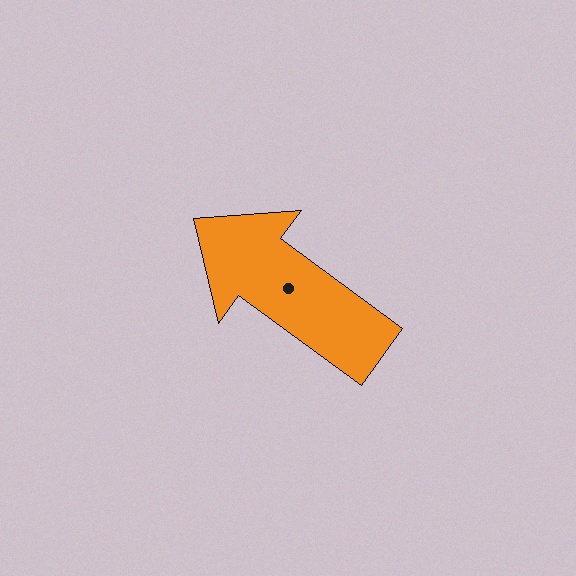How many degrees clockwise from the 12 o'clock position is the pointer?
Approximately 306 degrees.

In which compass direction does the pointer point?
Northwest.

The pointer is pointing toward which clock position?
Roughly 10 o'clock.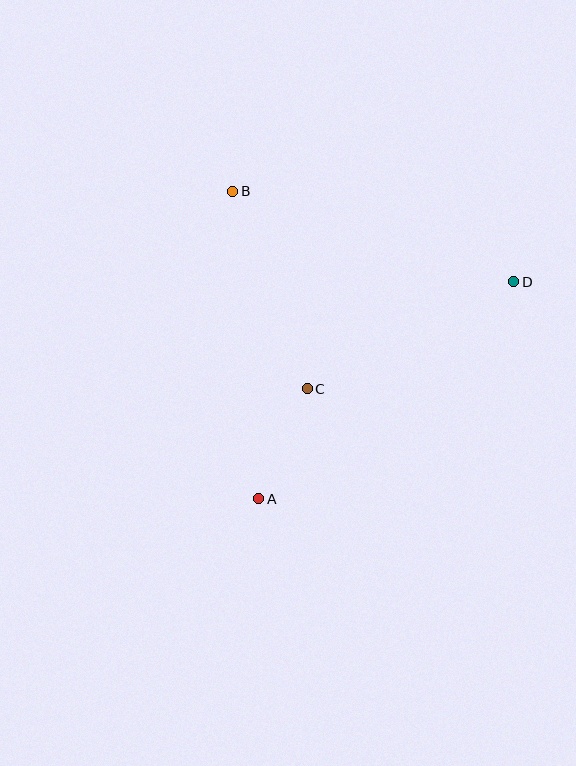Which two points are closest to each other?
Points A and C are closest to each other.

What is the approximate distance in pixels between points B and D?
The distance between B and D is approximately 295 pixels.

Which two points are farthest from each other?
Points A and D are farthest from each other.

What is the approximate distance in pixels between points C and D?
The distance between C and D is approximately 232 pixels.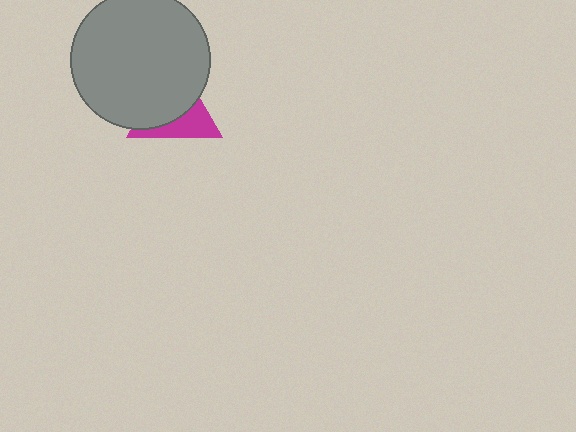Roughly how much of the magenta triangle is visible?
A small part of it is visible (roughly 39%).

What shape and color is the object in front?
The object in front is a gray circle.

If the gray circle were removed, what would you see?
You would see the complete magenta triangle.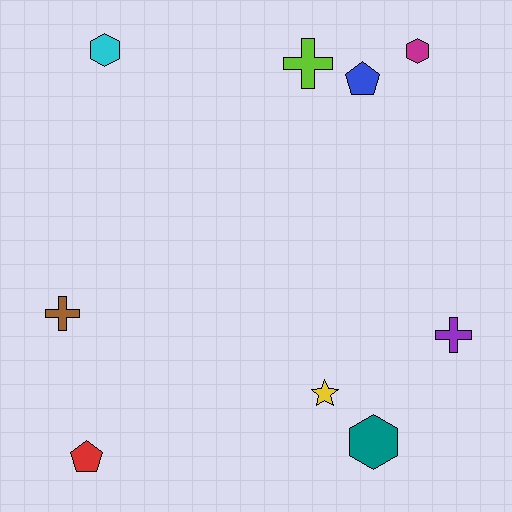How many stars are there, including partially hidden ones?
There is 1 star.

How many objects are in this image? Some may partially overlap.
There are 9 objects.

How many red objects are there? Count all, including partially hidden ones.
There is 1 red object.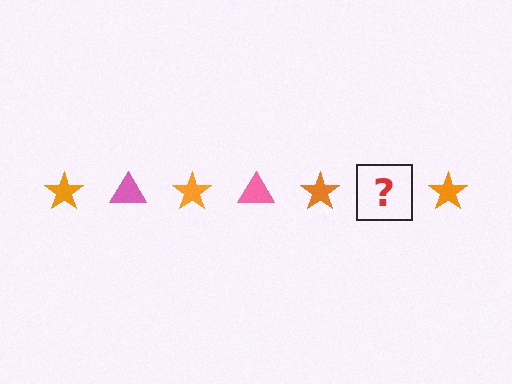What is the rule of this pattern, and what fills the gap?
The rule is that the pattern alternates between orange star and pink triangle. The gap should be filled with a pink triangle.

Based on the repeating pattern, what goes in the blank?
The blank should be a pink triangle.